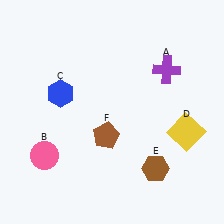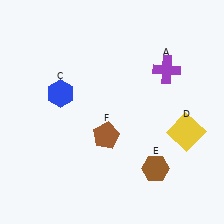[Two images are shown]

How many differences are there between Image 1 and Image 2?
There is 1 difference between the two images.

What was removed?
The pink circle (B) was removed in Image 2.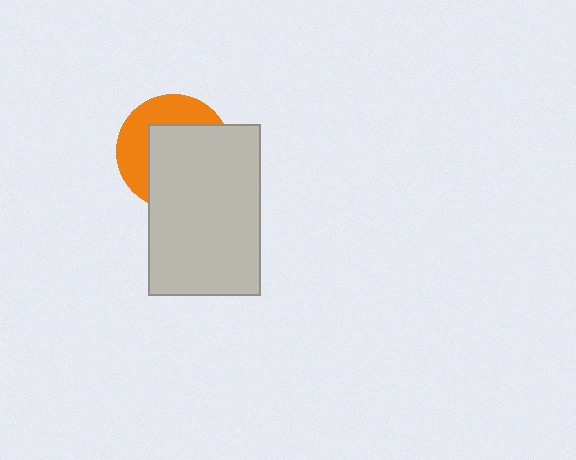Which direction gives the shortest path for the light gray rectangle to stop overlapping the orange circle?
Moving toward the lower-right gives the shortest separation.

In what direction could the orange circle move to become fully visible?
The orange circle could move toward the upper-left. That would shift it out from behind the light gray rectangle entirely.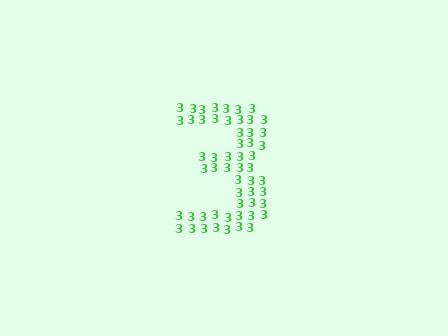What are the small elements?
The small elements are digit 3's.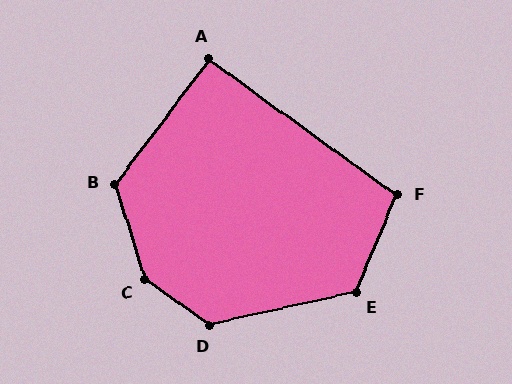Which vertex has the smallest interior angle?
A, at approximately 91 degrees.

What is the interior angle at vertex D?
Approximately 132 degrees (obtuse).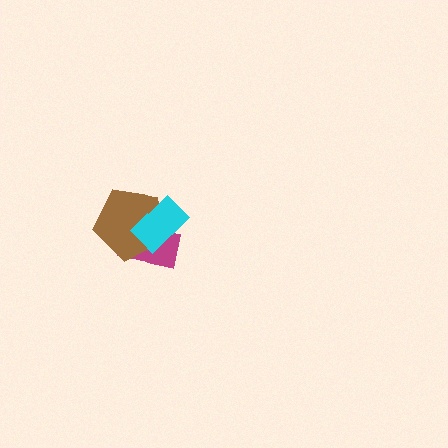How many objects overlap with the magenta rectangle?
2 objects overlap with the magenta rectangle.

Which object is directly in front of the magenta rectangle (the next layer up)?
The brown pentagon is directly in front of the magenta rectangle.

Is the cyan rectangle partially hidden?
No, no other shape covers it.